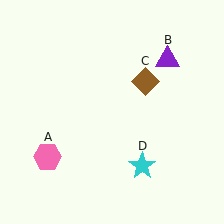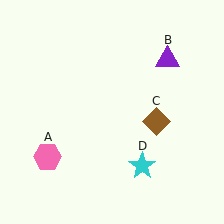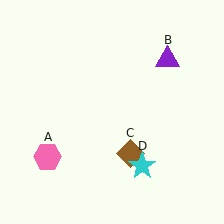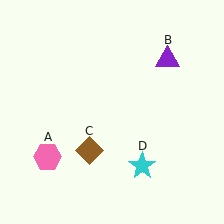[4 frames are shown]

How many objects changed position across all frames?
1 object changed position: brown diamond (object C).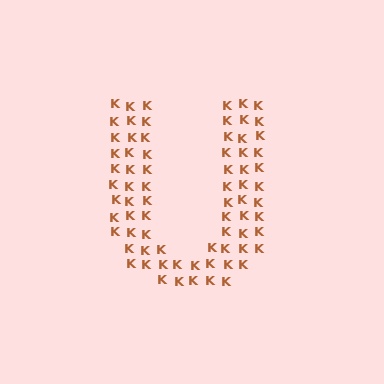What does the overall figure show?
The overall figure shows the letter U.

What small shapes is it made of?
It is made of small letter K's.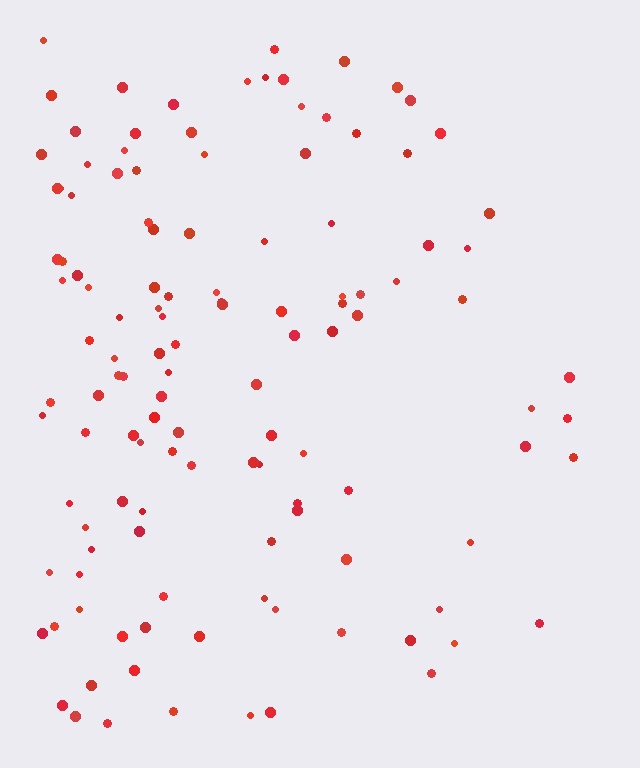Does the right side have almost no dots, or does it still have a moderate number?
Still a moderate number, just noticeably fewer than the left.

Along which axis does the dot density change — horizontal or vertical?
Horizontal.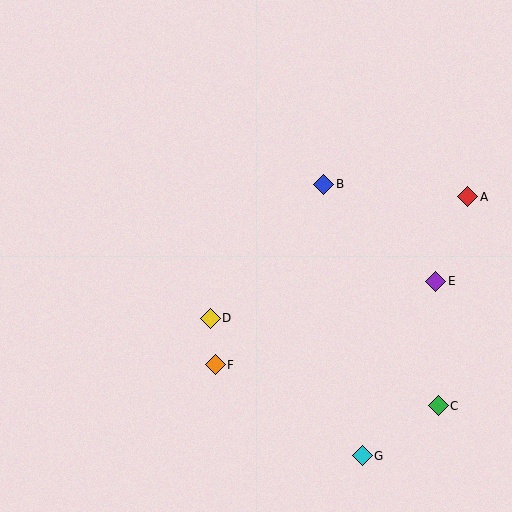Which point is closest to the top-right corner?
Point A is closest to the top-right corner.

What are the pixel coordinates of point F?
Point F is at (215, 365).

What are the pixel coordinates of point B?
Point B is at (324, 184).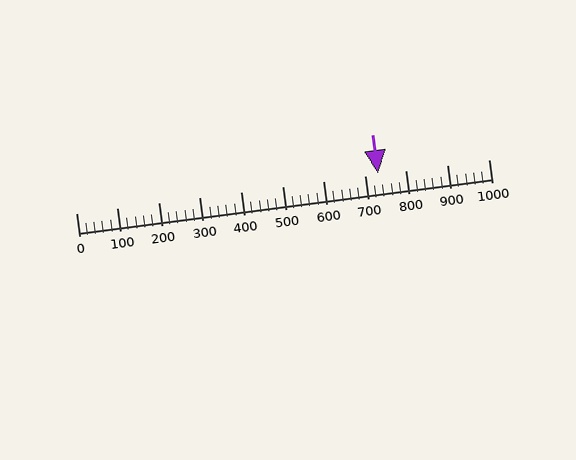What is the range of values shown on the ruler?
The ruler shows values from 0 to 1000.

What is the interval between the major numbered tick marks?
The major tick marks are spaced 100 units apart.